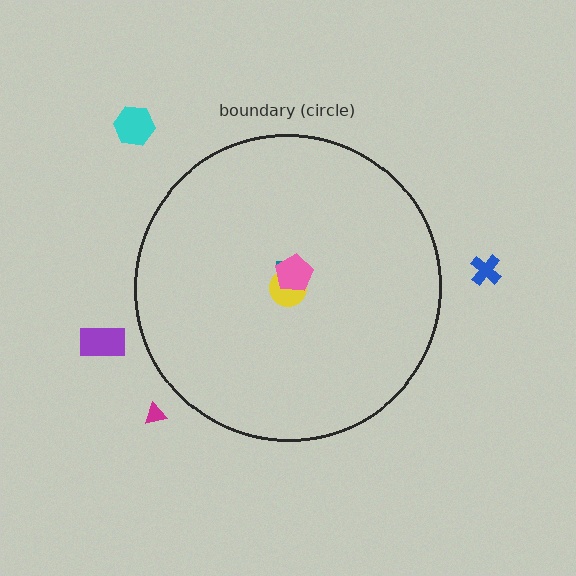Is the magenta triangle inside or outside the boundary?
Outside.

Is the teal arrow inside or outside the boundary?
Inside.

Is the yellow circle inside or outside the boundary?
Inside.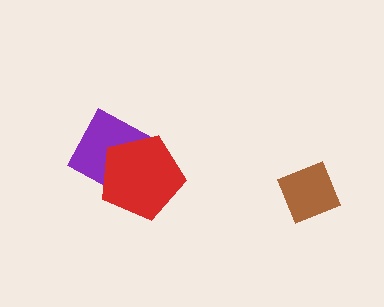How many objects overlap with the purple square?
1 object overlaps with the purple square.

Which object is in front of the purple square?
The red pentagon is in front of the purple square.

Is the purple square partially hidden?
Yes, it is partially covered by another shape.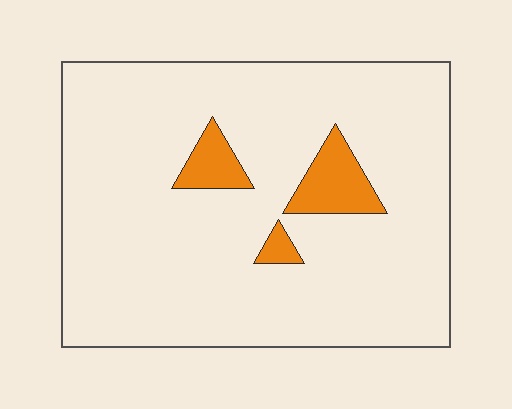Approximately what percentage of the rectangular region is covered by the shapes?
Approximately 10%.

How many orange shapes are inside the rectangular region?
3.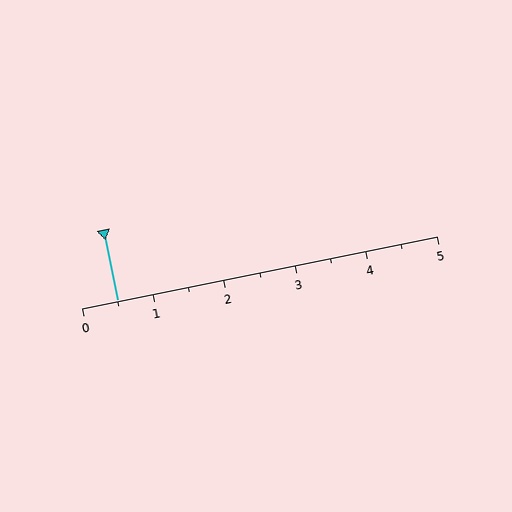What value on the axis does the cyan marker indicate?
The marker indicates approximately 0.5.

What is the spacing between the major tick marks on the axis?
The major ticks are spaced 1 apart.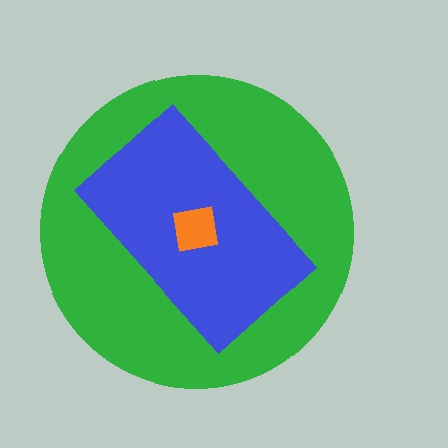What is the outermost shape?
The green circle.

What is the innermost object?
The orange square.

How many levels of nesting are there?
3.